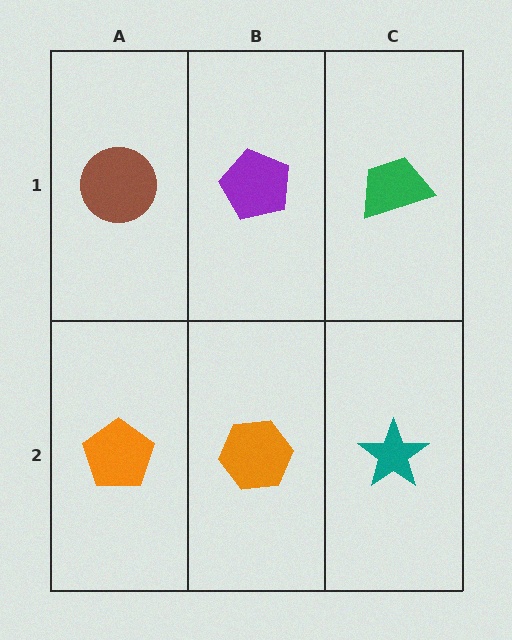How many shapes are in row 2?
3 shapes.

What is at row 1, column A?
A brown circle.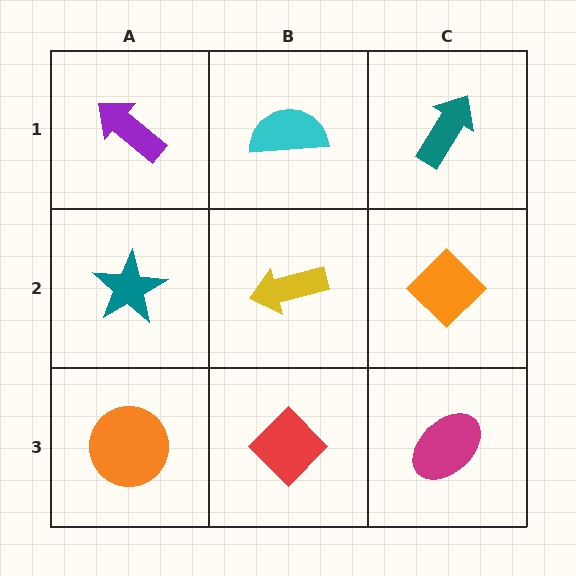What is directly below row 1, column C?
An orange diamond.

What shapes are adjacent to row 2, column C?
A teal arrow (row 1, column C), a magenta ellipse (row 3, column C), a yellow arrow (row 2, column B).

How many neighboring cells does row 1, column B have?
3.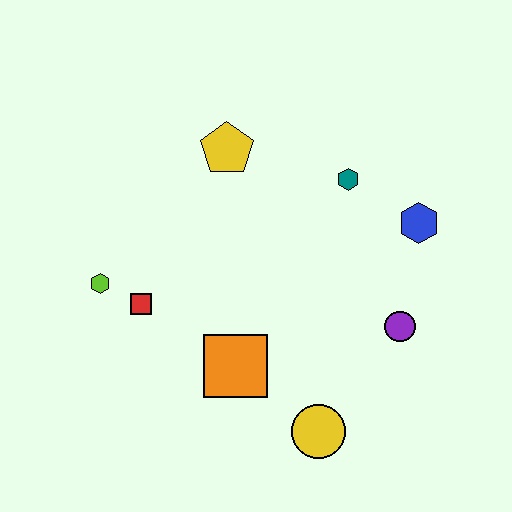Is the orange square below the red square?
Yes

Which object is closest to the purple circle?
The blue hexagon is closest to the purple circle.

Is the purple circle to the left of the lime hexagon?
No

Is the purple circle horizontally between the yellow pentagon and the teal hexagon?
No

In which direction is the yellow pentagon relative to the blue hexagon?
The yellow pentagon is to the left of the blue hexagon.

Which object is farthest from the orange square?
The blue hexagon is farthest from the orange square.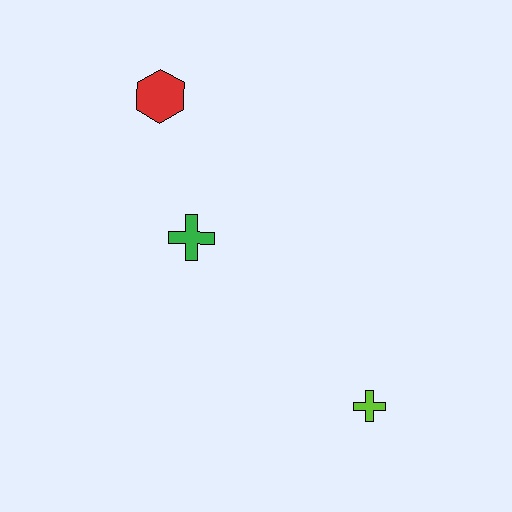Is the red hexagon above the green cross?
Yes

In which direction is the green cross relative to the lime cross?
The green cross is to the left of the lime cross.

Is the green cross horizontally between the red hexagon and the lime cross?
Yes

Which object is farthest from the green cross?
The lime cross is farthest from the green cross.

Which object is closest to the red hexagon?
The green cross is closest to the red hexagon.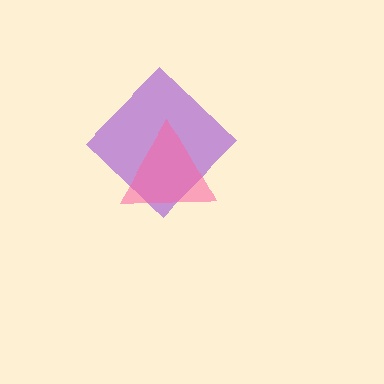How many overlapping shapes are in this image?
There are 2 overlapping shapes in the image.